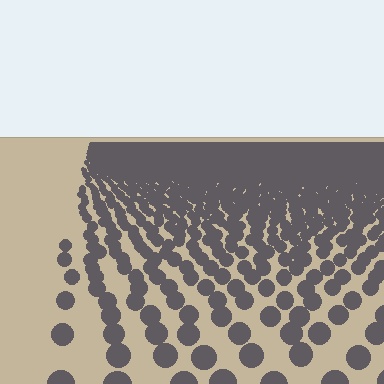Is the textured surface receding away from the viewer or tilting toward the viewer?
The surface is receding away from the viewer. Texture elements get smaller and denser toward the top.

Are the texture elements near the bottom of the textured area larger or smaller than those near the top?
Larger. Near the bottom, elements are closer to the viewer and appear at a bigger on-screen size.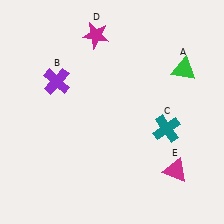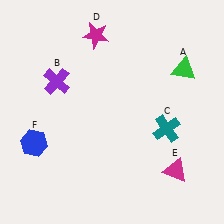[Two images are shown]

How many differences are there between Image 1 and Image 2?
There is 1 difference between the two images.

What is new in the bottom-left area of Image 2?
A blue hexagon (F) was added in the bottom-left area of Image 2.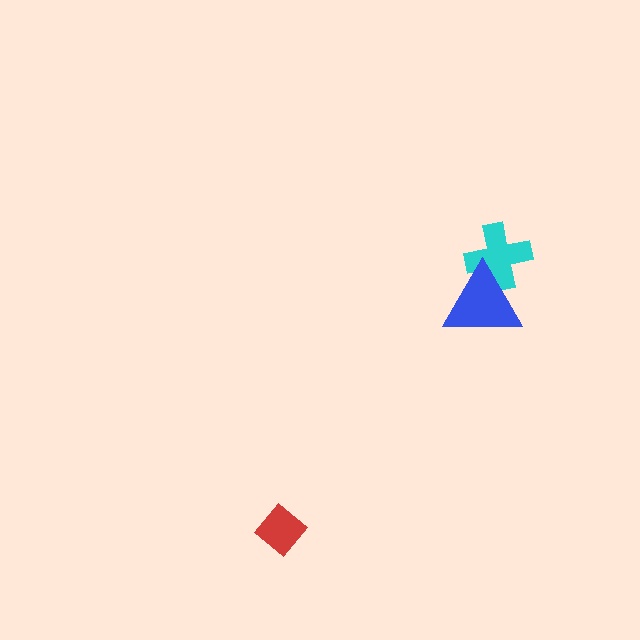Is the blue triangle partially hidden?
No, no other shape covers it.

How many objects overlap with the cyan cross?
1 object overlaps with the cyan cross.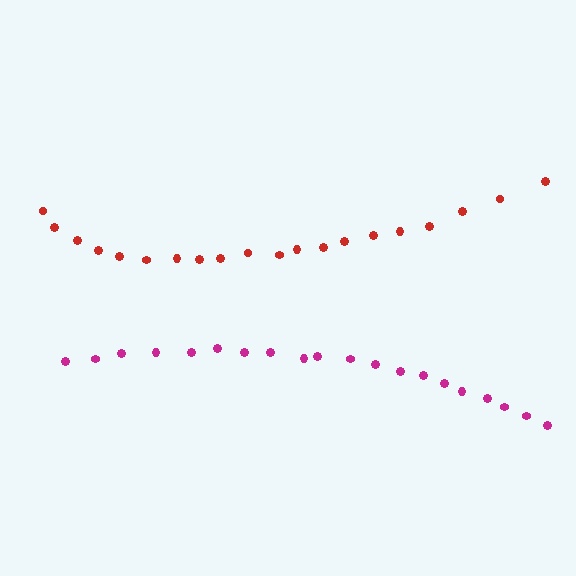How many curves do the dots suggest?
There are 2 distinct paths.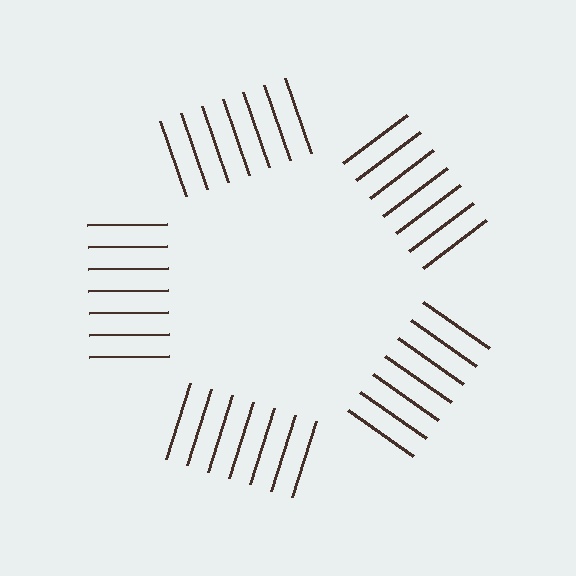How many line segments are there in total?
35 — 7 along each of the 5 edges.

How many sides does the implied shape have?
5 sides — the line-ends trace a pentagon.